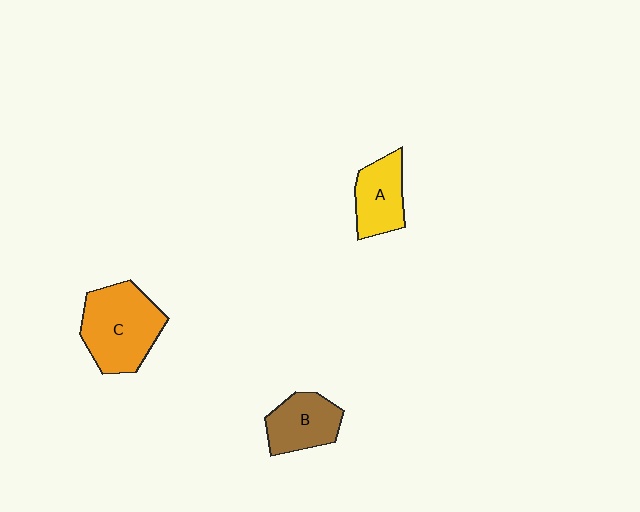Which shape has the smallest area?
Shape A (yellow).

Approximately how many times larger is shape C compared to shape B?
Approximately 1.6 times.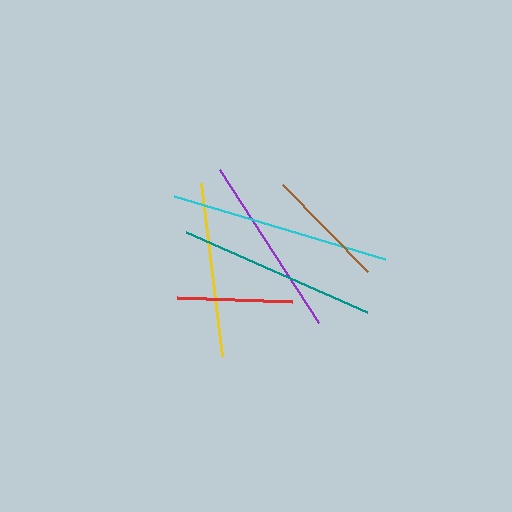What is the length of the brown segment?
The brown segment is approximately 121 pixels long.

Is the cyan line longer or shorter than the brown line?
The cyan line is longer than the brown line.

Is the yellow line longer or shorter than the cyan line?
The cyan line is longer than the yellow line.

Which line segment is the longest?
The cyan line is the longest at approximately 220 pixels.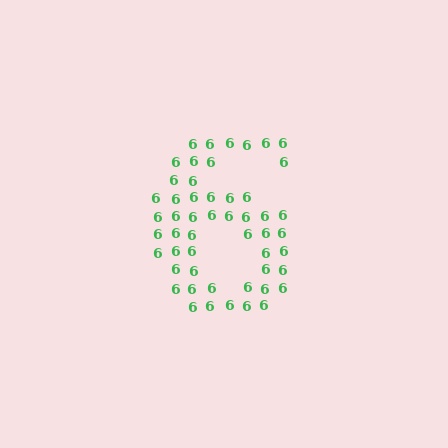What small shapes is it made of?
It is made of small digit 6's.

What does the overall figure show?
The overall figure shows the digit 6.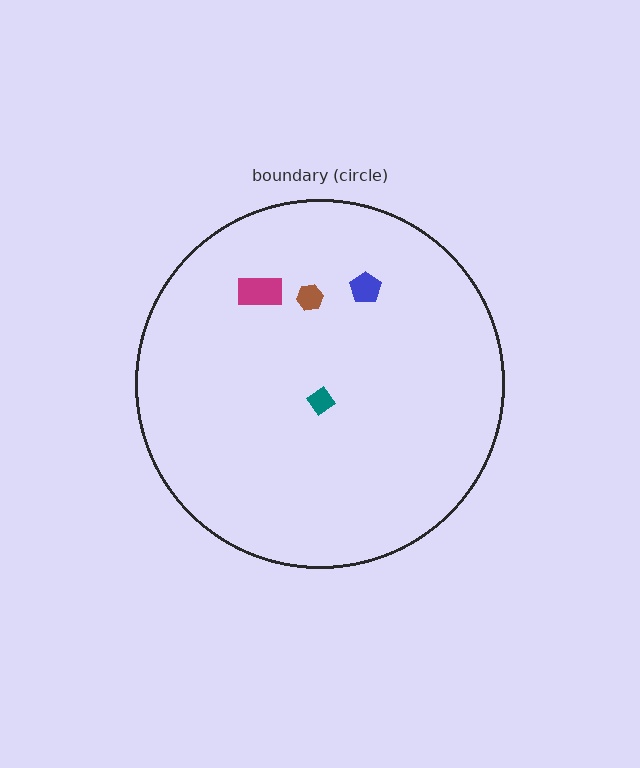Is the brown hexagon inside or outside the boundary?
Inside.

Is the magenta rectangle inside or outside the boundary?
Inside.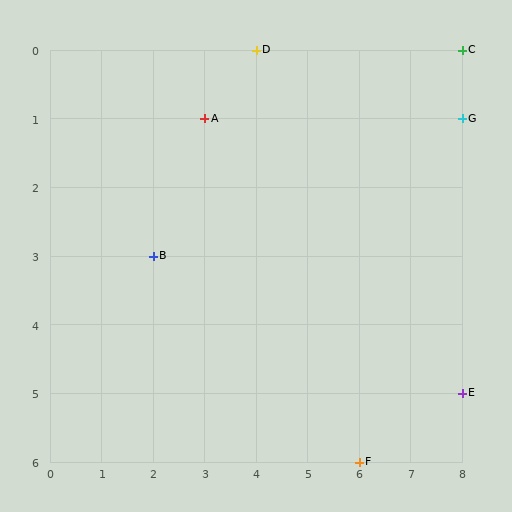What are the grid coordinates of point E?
Point E is at grid coordinates (8, 5).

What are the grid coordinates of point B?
Point B is at grid coordinates (2, 3).